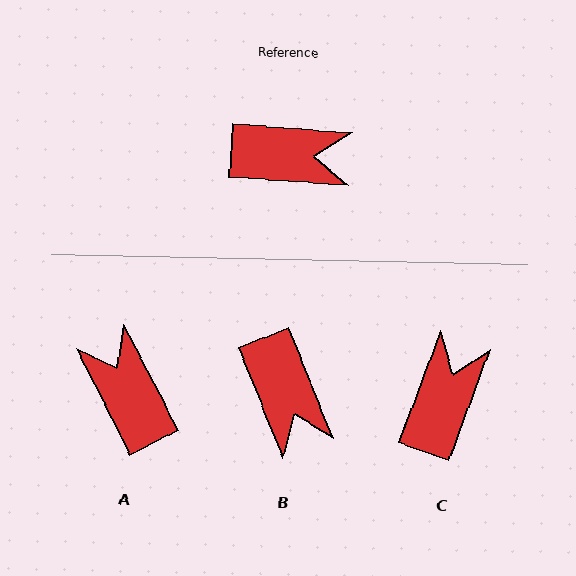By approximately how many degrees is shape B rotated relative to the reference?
Approximately 64 degrees clockwise.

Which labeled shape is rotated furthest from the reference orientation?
A, about 121 degrees away.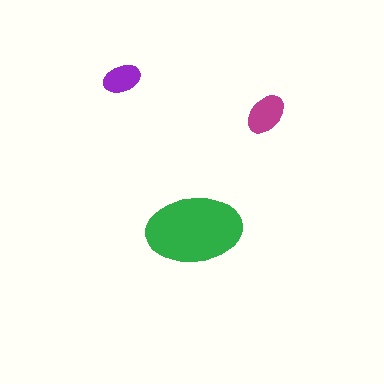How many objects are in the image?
There are 3 objects in the image.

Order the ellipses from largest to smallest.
the green one, the magenta one, the purple one.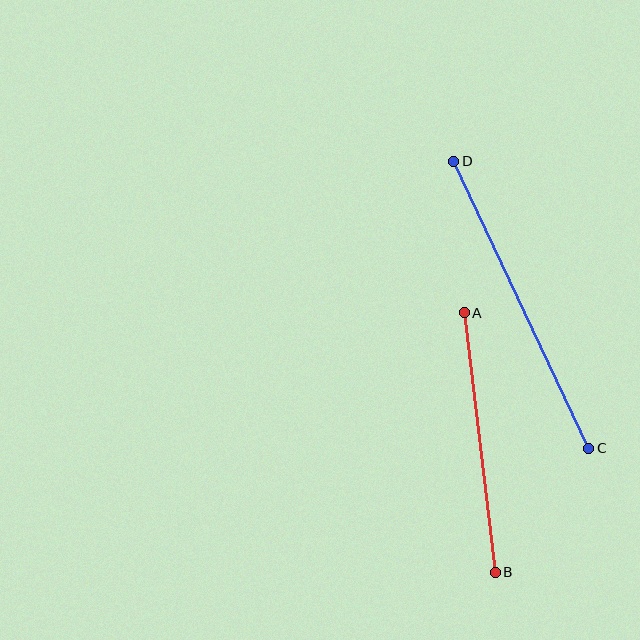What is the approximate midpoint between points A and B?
The midpoint is at approximately (480, 443) pixels.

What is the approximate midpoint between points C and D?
The midpoint is at approximately (521, 305) pixels.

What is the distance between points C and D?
The distance is approximately 317 pixels.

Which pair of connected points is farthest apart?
Points C and D are farthest apart.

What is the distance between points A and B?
The distance is approximately 262 pixels.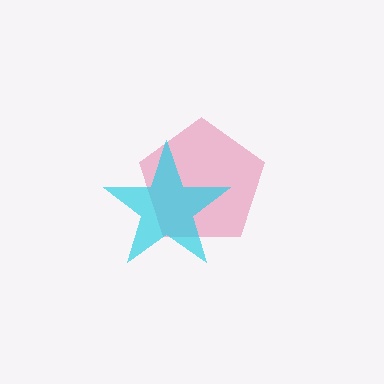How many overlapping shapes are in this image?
There are 2 overlapping shapes in the image.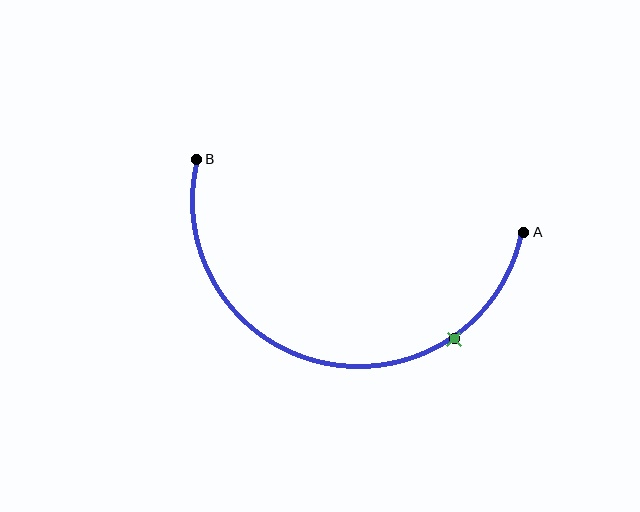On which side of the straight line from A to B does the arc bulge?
The arc bulges below the straight line connecting A and B.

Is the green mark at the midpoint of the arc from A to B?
No. The green mark lies on the arc but is closer to endpoint A. The arc midpoint would be at the point on the curve equidistant along the arc from both A and B.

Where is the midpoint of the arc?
The arc midpoint is the point on the curve farthest from the straight line joining A and B. It sits below that line.